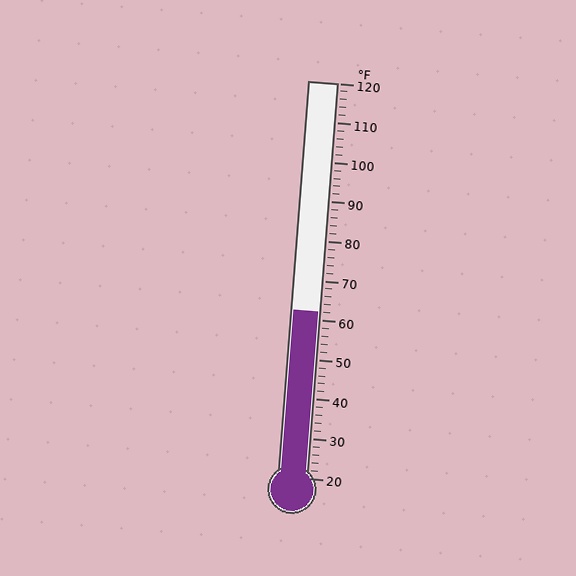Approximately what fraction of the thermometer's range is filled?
The thermometer is filled to approximately 40% of its range.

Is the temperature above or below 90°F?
The temperature is below 90°F.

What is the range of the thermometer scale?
The thermometer scale ranges from 20°F to 120°F.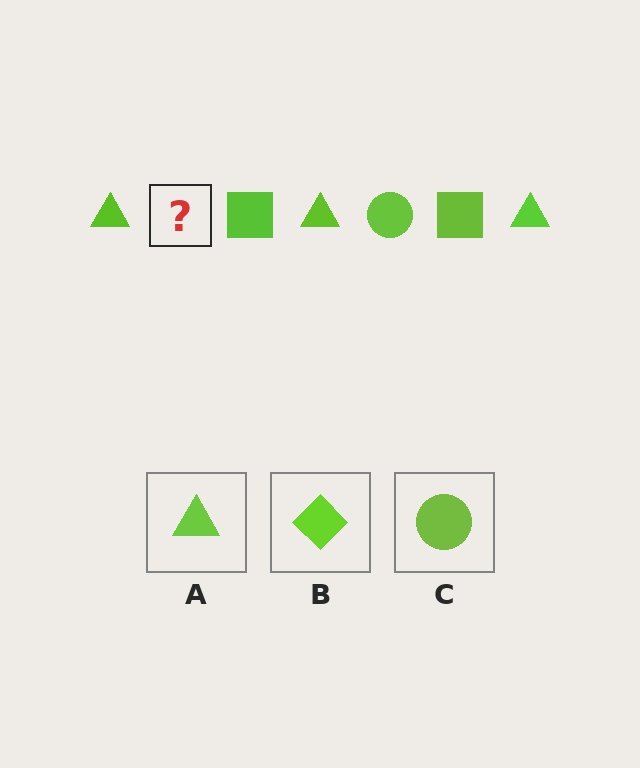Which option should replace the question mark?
Option C.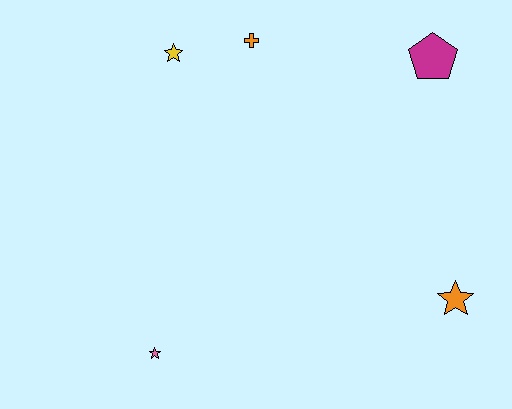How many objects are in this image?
There are 5 objects.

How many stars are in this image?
There are 3 stars.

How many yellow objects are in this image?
There is 1 yellow object.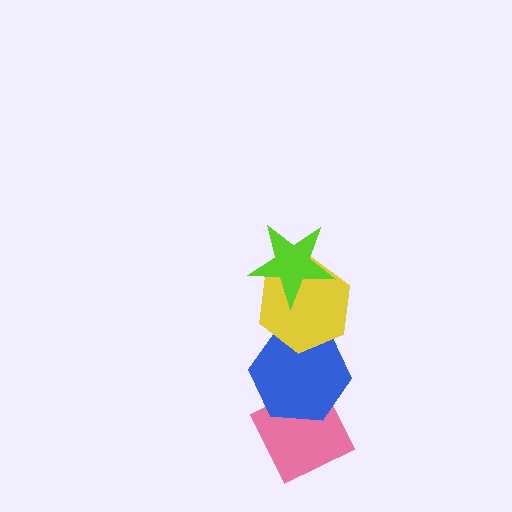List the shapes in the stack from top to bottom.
From top to bottom: the lime star, the yellow hexagon, the blue hexagon, the pink diamond.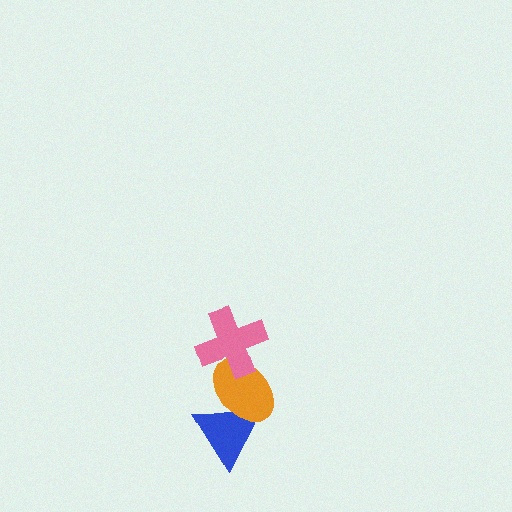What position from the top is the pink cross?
The pink cross is 1st from the top.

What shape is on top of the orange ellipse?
The pink cross is on top of the orange ellipse.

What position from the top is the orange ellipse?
The orange ellipse is 2nd from the top.